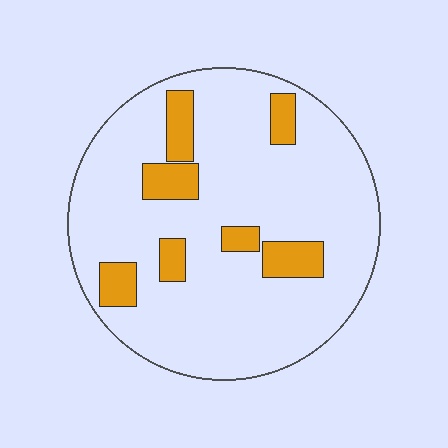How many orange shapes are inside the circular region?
7.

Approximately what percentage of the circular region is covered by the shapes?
Approximately 15%.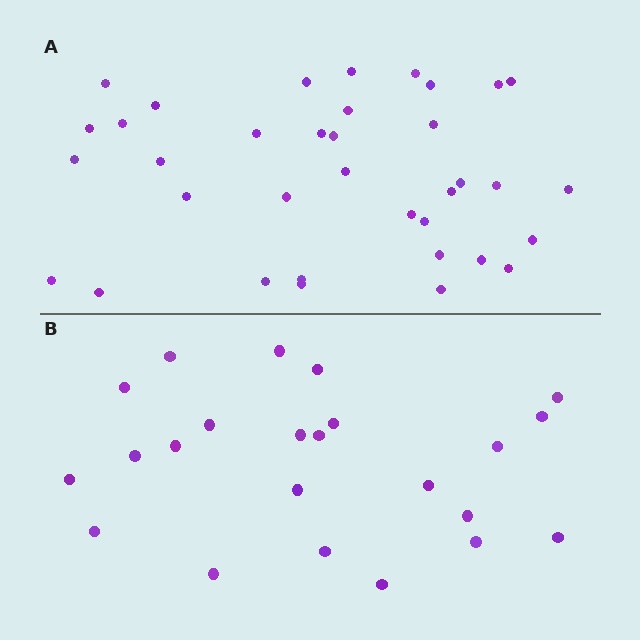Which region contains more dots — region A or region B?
Region A (the top region) has more dots.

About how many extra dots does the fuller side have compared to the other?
Region A has approximately 15 more dots than region B.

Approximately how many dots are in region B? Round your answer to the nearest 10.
About 20 dots. (The exact count is 23, which rounds to 20.)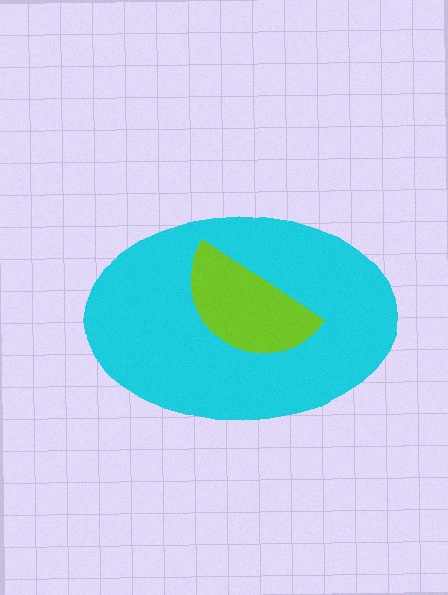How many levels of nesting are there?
2.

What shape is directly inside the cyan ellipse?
The lime semicircle.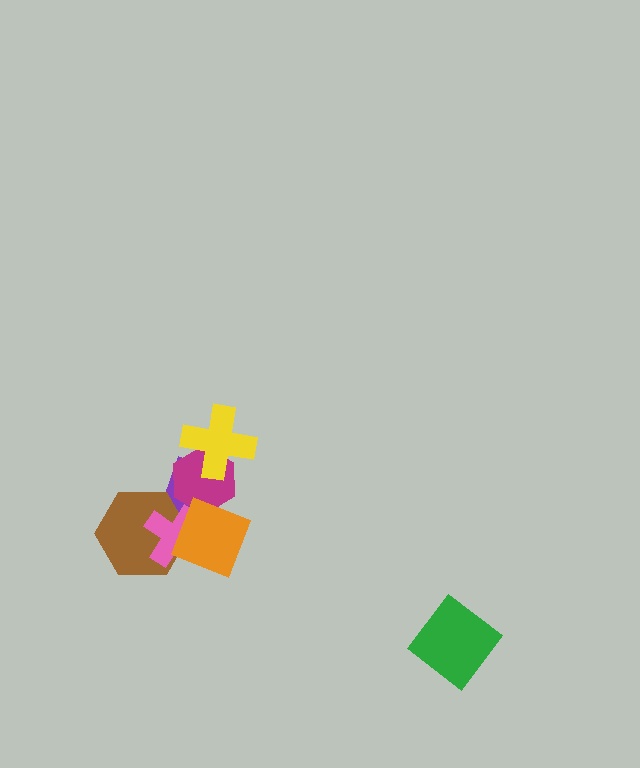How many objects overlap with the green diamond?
0 objects overlap with the green diamond.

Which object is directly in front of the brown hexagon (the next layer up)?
The pink cross is directly in front of the brown hexagon.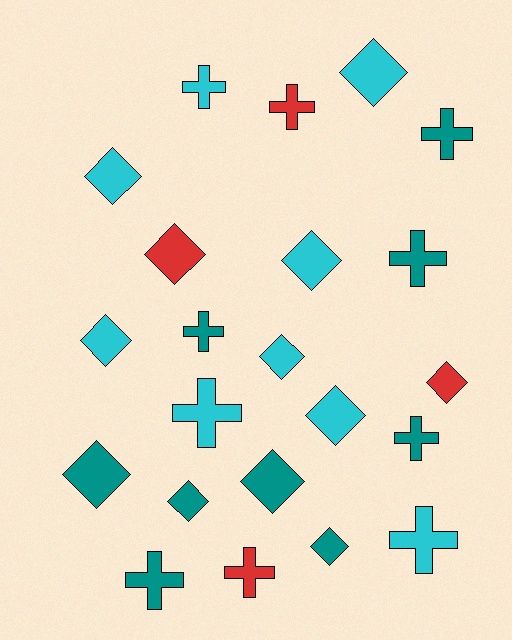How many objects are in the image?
There are 22 objects.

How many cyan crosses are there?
There are 3 cyan crosses.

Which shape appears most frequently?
Diamond, with 12 objects.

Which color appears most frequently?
Teal, with 9 objects.